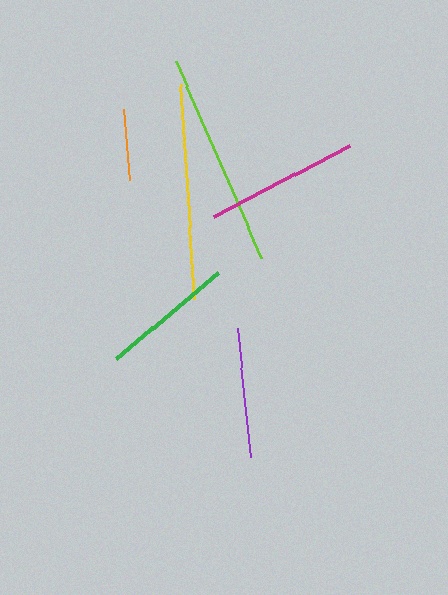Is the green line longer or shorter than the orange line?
The green line is longer than the orange line.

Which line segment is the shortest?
The orange line is the shortest at approximately 71 pixels.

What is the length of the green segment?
The green segment is approximately 135 pixels long.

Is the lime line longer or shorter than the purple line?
The lime line is longer than the purple line.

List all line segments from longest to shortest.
From longest to shortest: yellow, lime, magenta, green, purple, orange.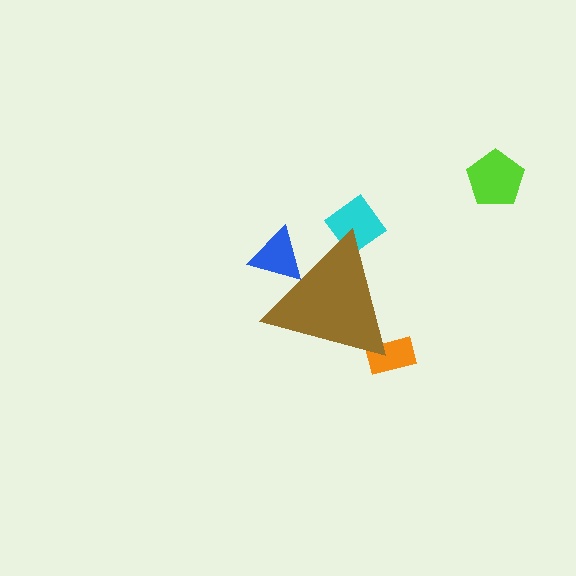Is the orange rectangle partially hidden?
Yes, the orange rectangle is partially hidden behind the brown triangle.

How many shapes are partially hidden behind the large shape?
3 shapes are partially hidden.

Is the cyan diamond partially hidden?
Yes, the cyan diamond is partially hidden behind the brown triangle.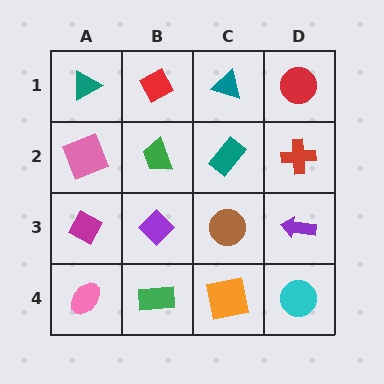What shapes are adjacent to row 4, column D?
A purple arrow (row 3, column D), an orange square (row 4, column C).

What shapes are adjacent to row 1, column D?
A red cross (row 2, column D), a teal triangle (row 1, column C).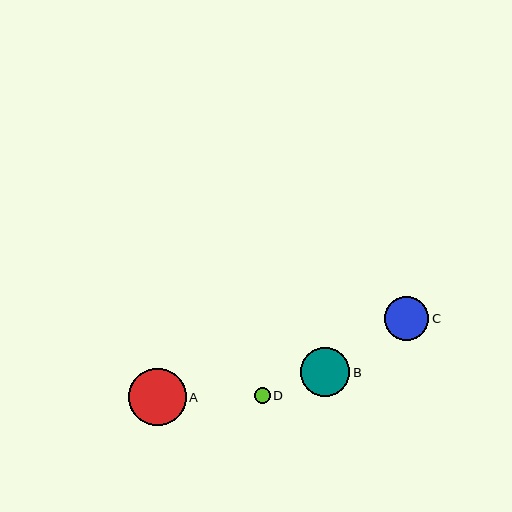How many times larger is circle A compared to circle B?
Circle A is approximately 1.2 times the size of circle B.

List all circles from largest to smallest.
From largest to smallest: A, B, C, D.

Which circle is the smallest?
Circle D is the smallest with a size of approximately 16 pixels.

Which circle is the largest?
Circle A is the largest with a size of approximately 58 pixels.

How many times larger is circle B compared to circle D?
Circle B is approximately 3.1 times the size of circle D.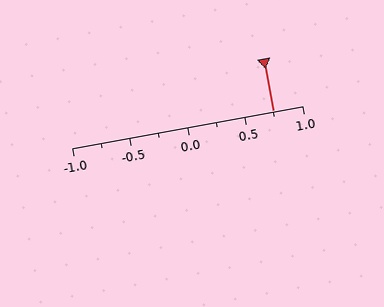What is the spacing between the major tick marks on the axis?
The major ticks are spaced 0.5 apart.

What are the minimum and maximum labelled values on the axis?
The axis runs from -1.0 to 1.0.